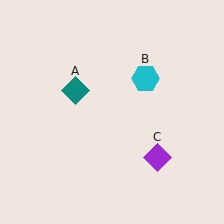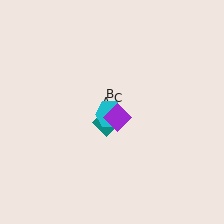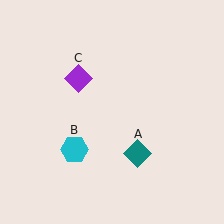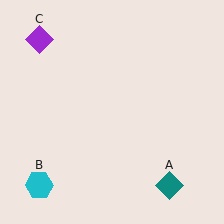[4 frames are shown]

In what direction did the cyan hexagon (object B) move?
The cyan hexagon (object B) moved down and to the left.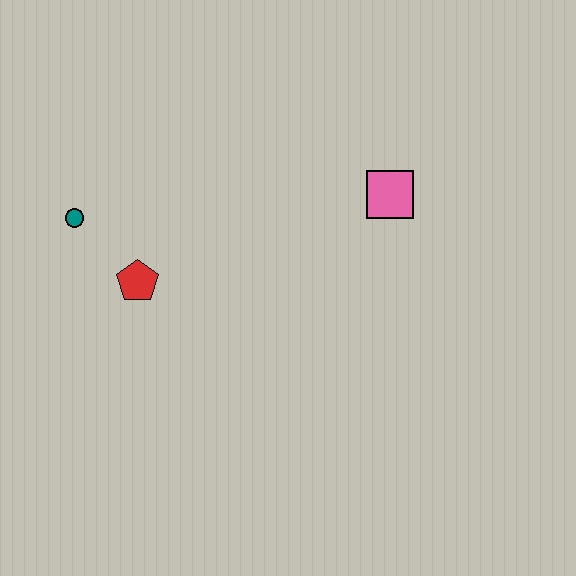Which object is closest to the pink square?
The red pentagon is closest to the pink square.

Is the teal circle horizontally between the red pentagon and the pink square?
No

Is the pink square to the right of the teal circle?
Yes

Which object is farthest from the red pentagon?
The pink square is farthest from the red pentagon.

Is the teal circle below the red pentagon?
No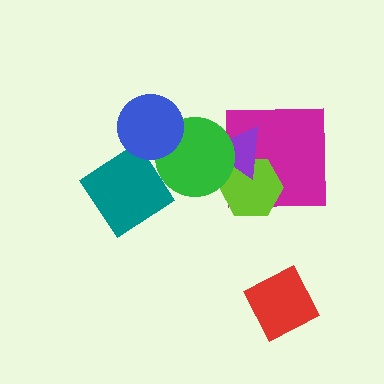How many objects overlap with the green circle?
4 objects overlap with the green circle.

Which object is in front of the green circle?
The blue circle is in front of the green circle.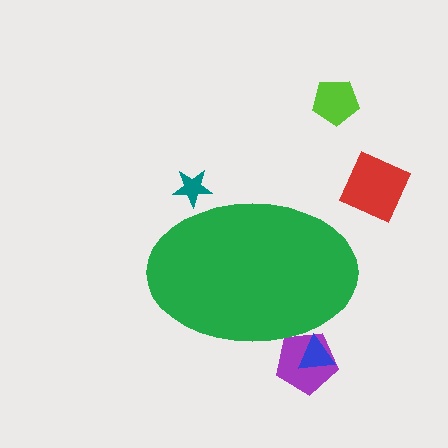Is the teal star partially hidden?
Yes, the teal star is partially hidden behind the green ellipse.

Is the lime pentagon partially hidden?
No, the lime pentagon is fully visible.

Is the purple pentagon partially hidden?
Yes, the purple pentagon is partially hidden behind the green ellipse.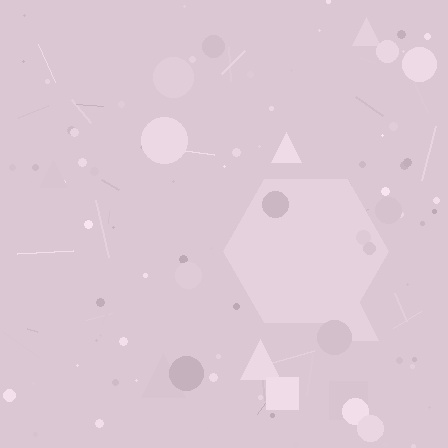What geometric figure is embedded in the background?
A hexagon is embedded in the background.